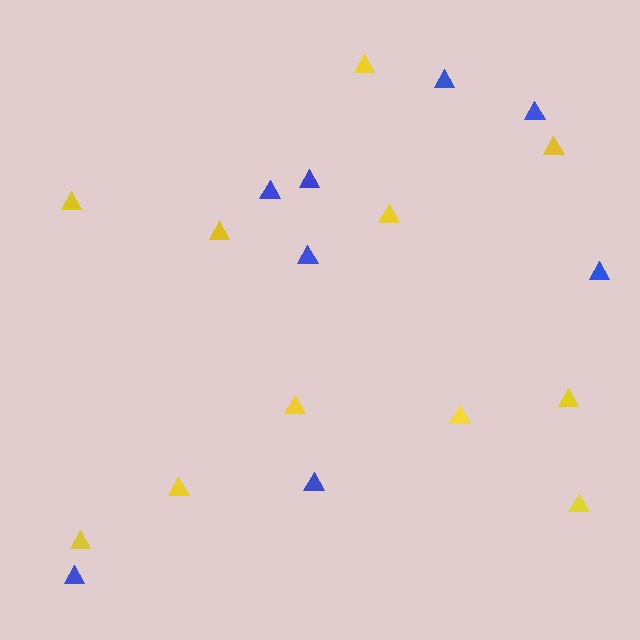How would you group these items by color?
There are 2 groups: one group of blue triangles (8) and one group of yellow triangles (11).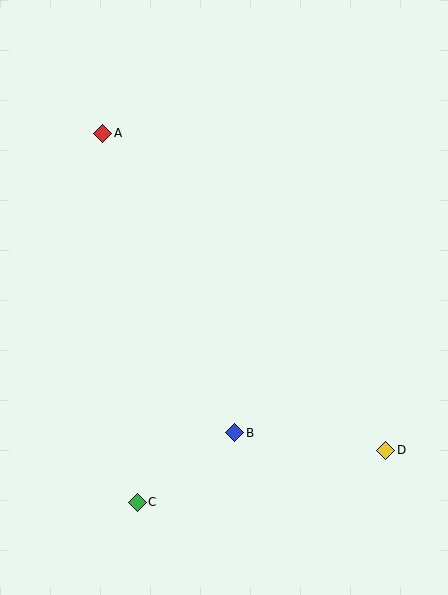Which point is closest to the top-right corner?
Point A is closest to the top-right corner.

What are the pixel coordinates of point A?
Point A is at (103, 133).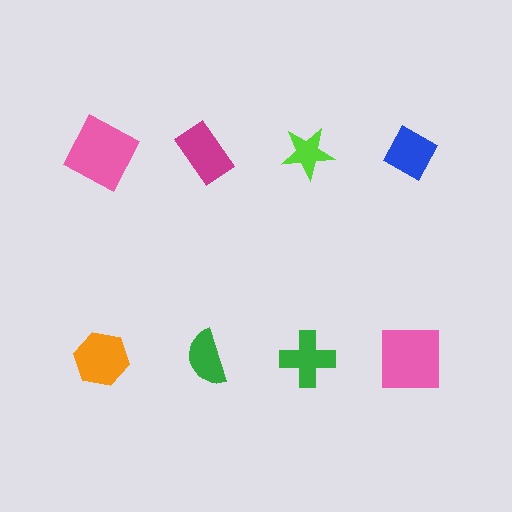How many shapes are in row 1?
4 shapes.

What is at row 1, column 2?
A magenta rectangle.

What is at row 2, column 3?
A green cross.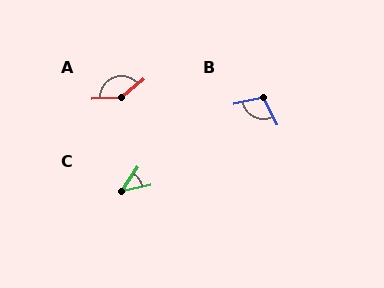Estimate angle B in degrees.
Approximately 104 degrees.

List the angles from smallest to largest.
C (44°), B (104°), A (143°).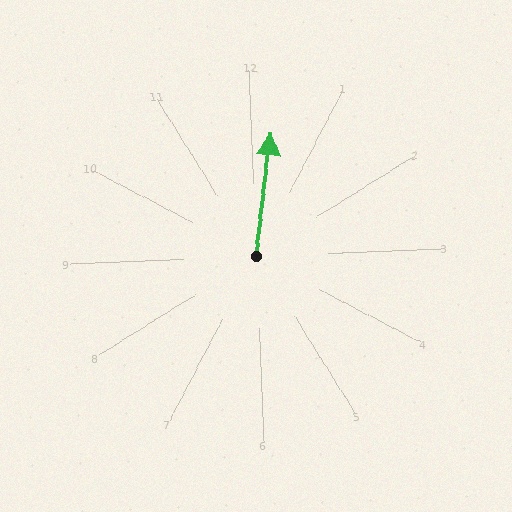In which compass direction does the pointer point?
North.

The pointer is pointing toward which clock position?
Roughly 12 o'clock.